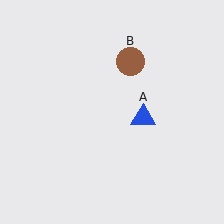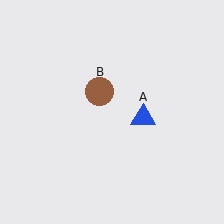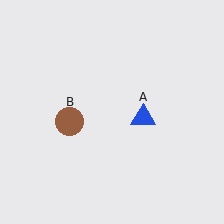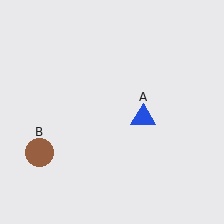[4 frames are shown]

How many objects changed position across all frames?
1 object changed position: brown circle (object B).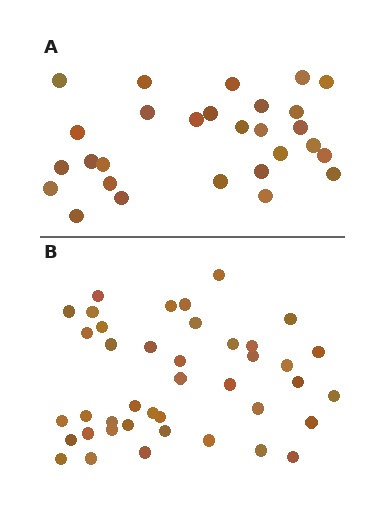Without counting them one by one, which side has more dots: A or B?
Region B (the bottom region) has more dots.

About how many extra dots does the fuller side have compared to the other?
Region B has approximately 15 more dots than region A.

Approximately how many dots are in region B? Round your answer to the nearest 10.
About 40 dots. (The exact count is 41, which rounds to 40.)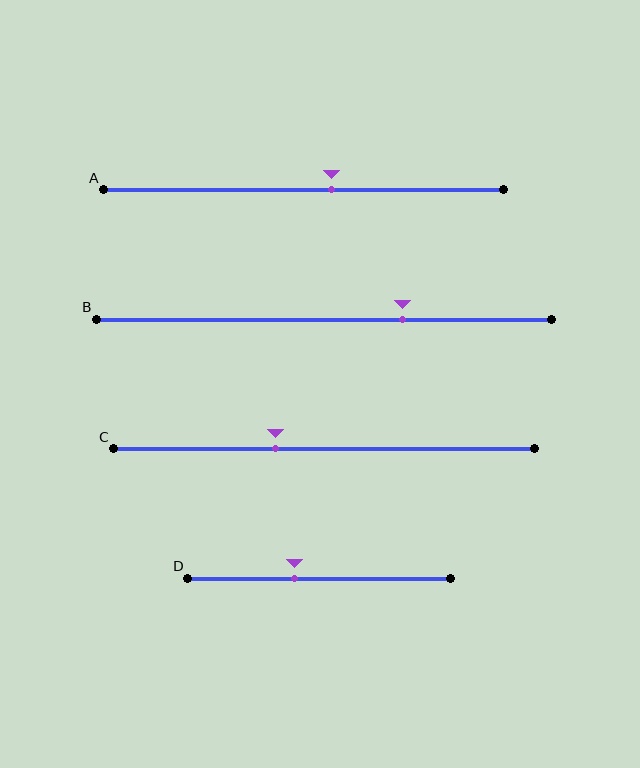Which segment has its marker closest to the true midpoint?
Segment A has its marker closest to the true midpoint.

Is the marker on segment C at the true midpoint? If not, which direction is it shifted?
No, the marker on segment C is shifted to the left by about 12% of the segment length.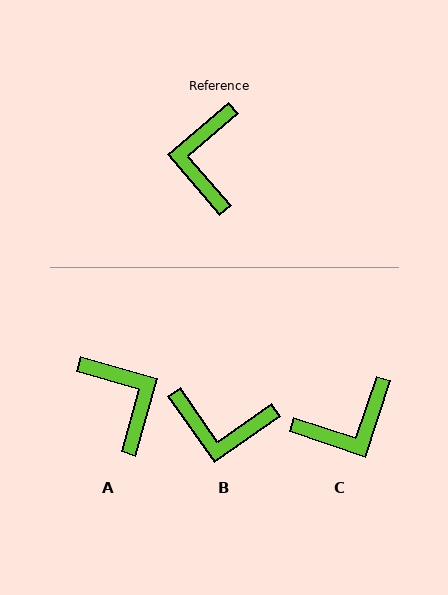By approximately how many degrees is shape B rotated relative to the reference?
Approximately 84 degrees counter-clockwise.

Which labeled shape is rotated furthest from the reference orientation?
A, about 146 degrees away.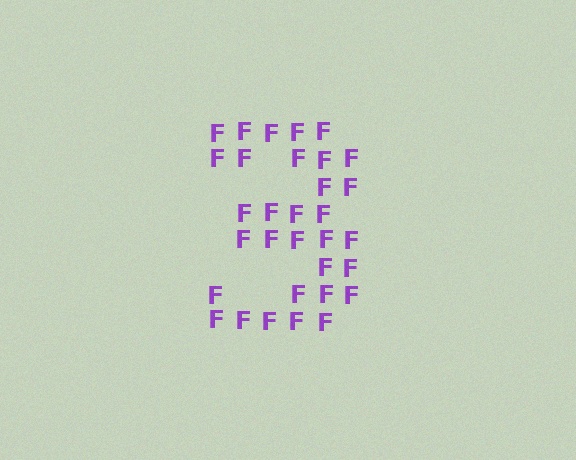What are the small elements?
The small elements are letter F's.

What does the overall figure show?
The overall figure shows the digit 3.